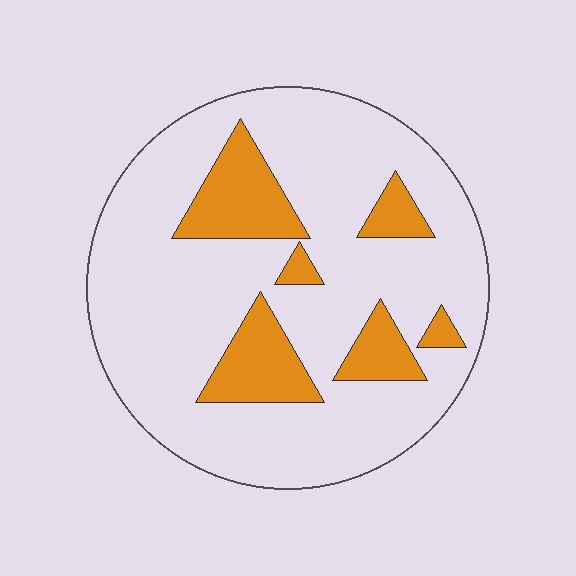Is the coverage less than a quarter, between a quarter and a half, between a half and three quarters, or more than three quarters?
Less than a quarter.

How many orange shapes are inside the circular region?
6.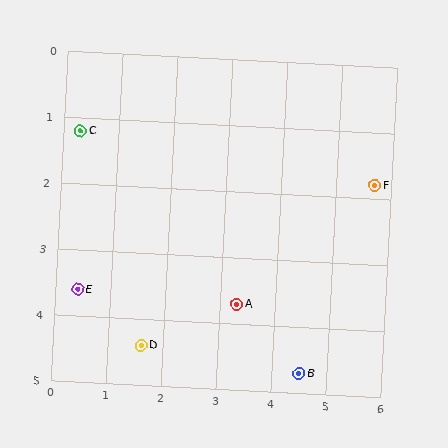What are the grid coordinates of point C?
Point C is at approximately (0.3, 1.2).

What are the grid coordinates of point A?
Point A is at approximately (3.3, 3.7).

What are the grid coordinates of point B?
Point B is at approximately (4.5, 4.7).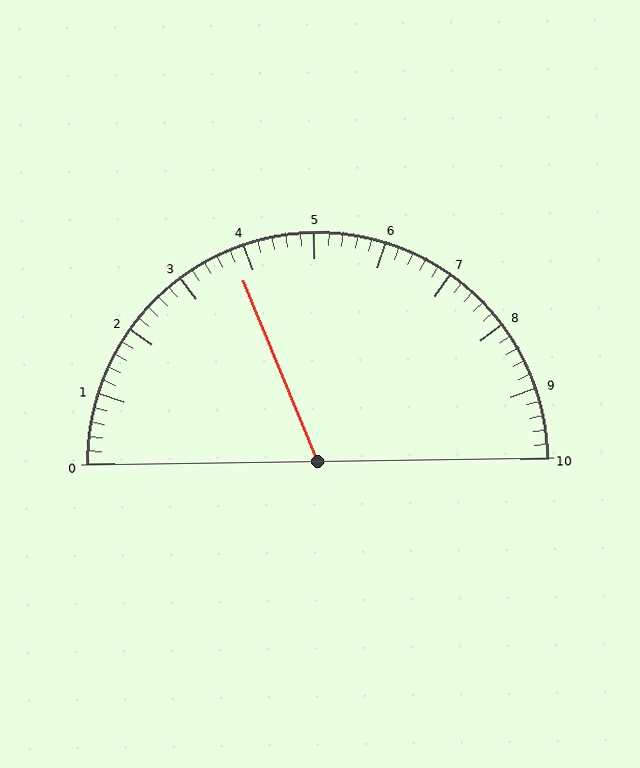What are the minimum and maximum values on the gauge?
The gauge ranges from 0 to 10.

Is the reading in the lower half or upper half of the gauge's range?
The reading is in the lower half of the range (0 to 10).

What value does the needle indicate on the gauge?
The needle indicates approximately 3.8.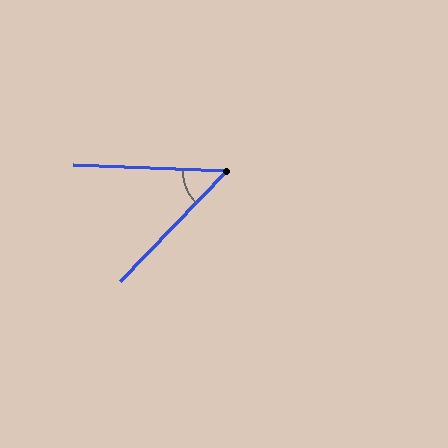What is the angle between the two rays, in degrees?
Approximately 48 degrees.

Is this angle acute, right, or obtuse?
It is acute.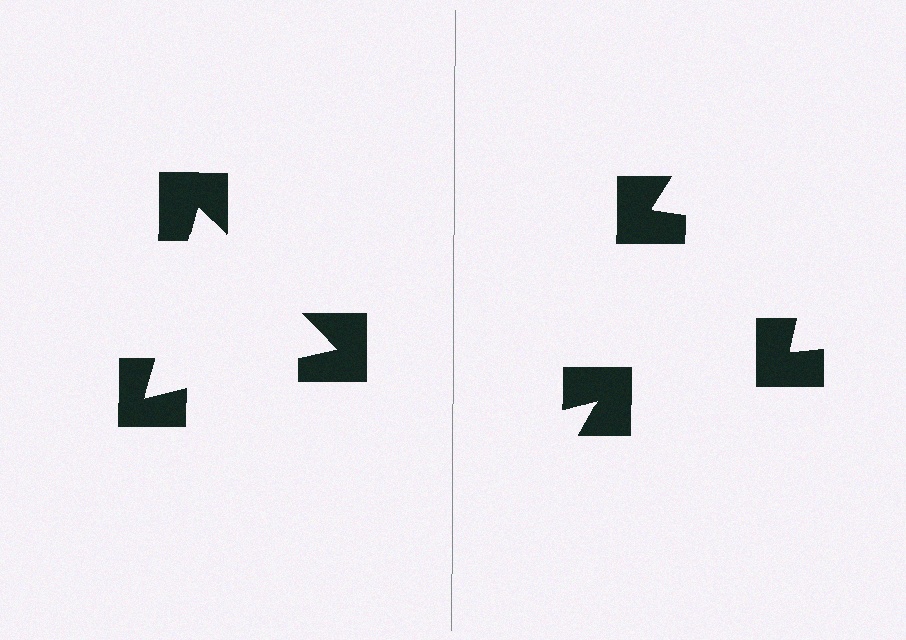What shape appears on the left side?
An illusory triangle.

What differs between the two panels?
The notched squares are positioned identically on both sides; only the wedge orientations differ. On the left they align to a triangle; on the right they are misaligned.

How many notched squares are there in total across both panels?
6 — 3 on each side.